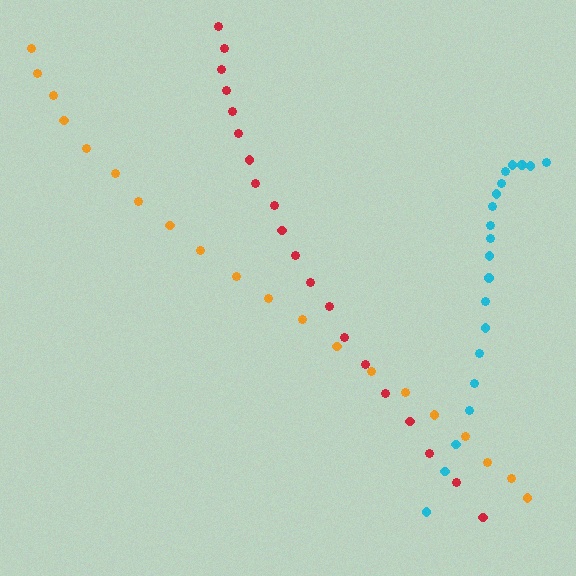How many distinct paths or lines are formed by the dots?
There are 3 distinct paths.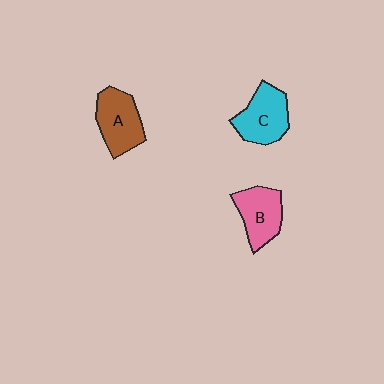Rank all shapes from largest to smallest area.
From largest to smallest: C (cyan), A (brown), B (pink).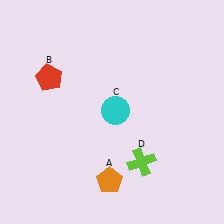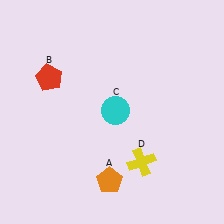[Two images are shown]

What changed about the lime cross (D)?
In Image 1, D is lime. In Image 2, it changed to yellow.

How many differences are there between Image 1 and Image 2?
There is 1 difference between the two images.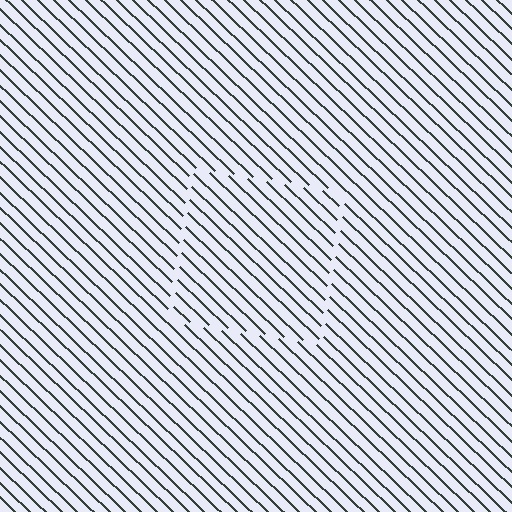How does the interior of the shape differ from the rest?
The interior of the shape contains the same grating, shifted by half a period — the contour is defined by the phase discontinuity where line-ends from the inner and outer gratings abut.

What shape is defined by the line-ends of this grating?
An illusory square. The interior of the shape contains the same grating, shifted by half a period — the contour is defined by the phase discontinuity where line-ends from the inner and outer gratings abut.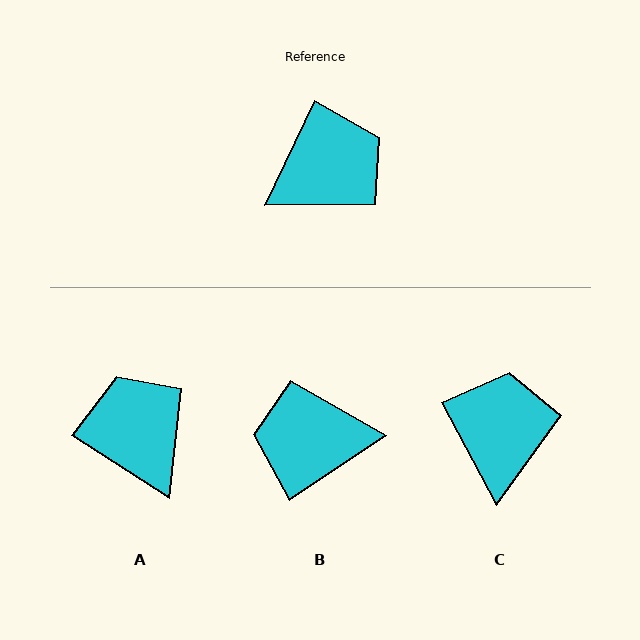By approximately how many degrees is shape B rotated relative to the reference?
Approximately 149 degrees counter-clockwise.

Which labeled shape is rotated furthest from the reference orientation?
B, about 149 degrees away.